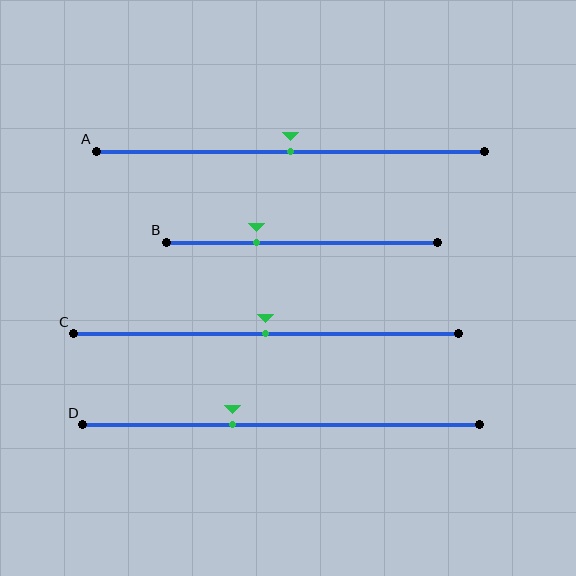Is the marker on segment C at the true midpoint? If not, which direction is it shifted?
Yes, the marker on segment C is at the true midpoint.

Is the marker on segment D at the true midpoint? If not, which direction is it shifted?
No, the marker on segment D is shifted to the left by about 12% of the segment length.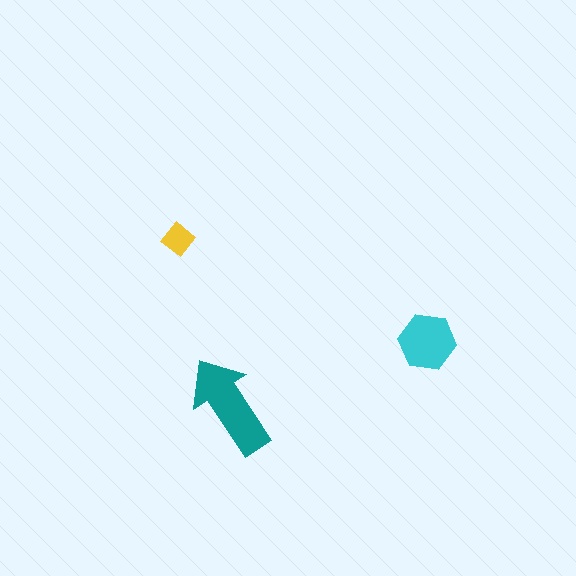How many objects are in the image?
There are 3 objects in the image.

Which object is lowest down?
The teal arrow is bottommost.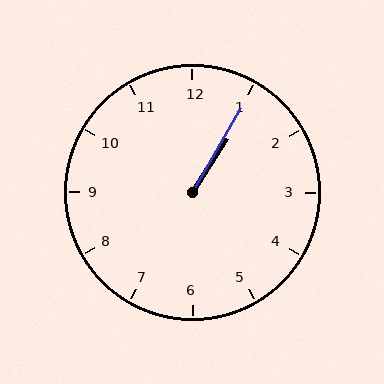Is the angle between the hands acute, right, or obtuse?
It is acute.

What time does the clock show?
1:05.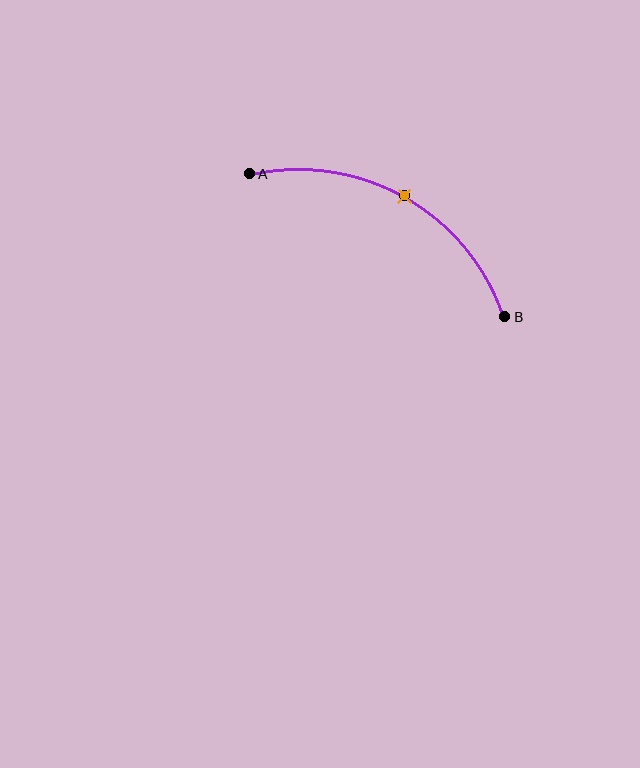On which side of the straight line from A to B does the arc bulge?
The arc bulges above the straight line connecting A and B.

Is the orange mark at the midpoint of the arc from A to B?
Yes. The orange mark lies on the arc at equal arc-length from both A and B — it is the arc midpoint.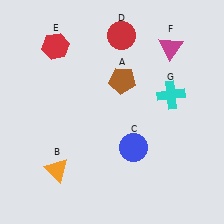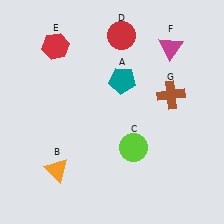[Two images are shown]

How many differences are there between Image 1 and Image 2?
There are 3 differences between the two images.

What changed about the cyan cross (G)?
In Image 1, G is cyan. In Image 2, it changed to brown.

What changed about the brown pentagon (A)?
In Image 1, A is brown. In Image 2, it changed to teal.